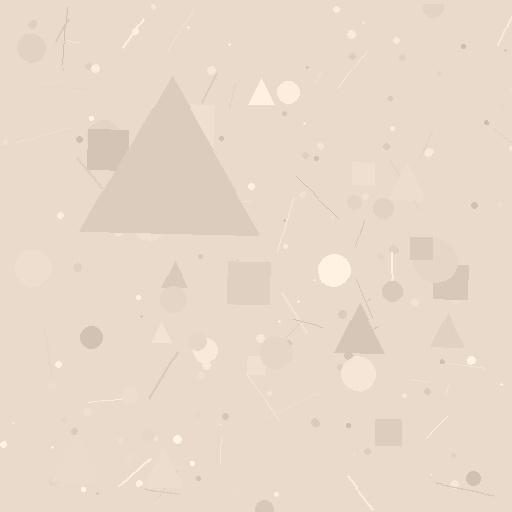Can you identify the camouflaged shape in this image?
The camouflaged shape is a triangle.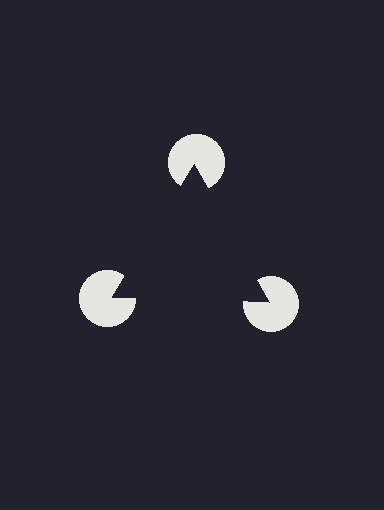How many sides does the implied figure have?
3 sides.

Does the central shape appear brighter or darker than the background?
It typically appears slightly darker than the background, even though no actual brightness change is drawn.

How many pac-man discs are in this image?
There are 3 — one at each vertex of the illusory triangle.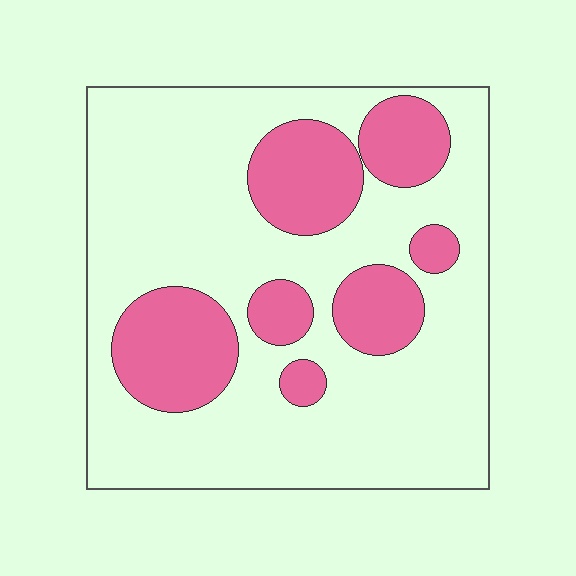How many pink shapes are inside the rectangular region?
7.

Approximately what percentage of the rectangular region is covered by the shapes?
Approximately 25%.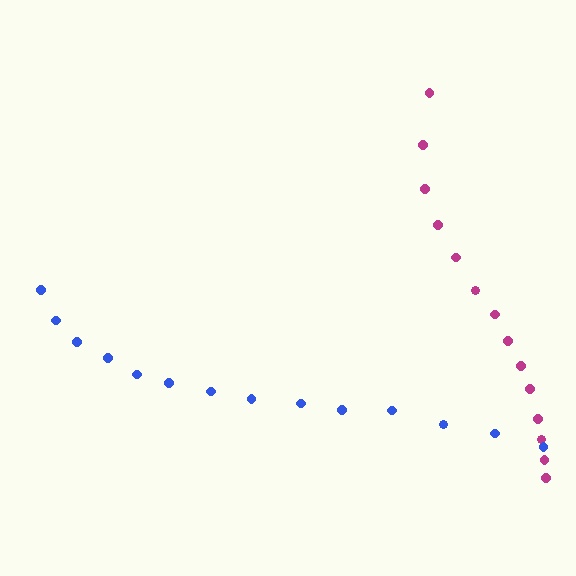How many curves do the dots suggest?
There are 2 distinct paths.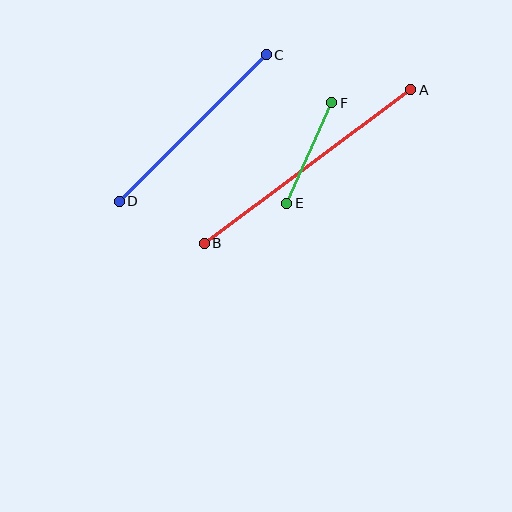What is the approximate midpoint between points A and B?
The midpoint is at approximately (308, 167) pixels.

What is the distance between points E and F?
The distance is approximately 110 pixels.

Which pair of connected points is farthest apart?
Points A and B are farthest apart.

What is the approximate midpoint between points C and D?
The midpoint is at approximately (193, 128) pixels.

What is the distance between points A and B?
The distance is approximately 258 pixels.